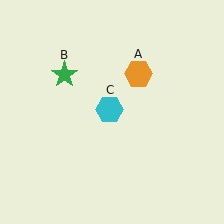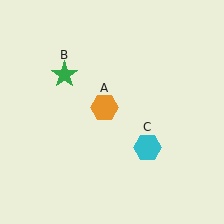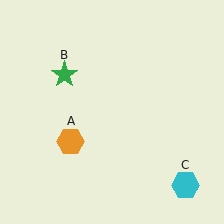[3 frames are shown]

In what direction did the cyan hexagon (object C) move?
The cyan hexagon (object C) moved down and to the right.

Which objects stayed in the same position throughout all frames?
Green star (object B) remained stationary.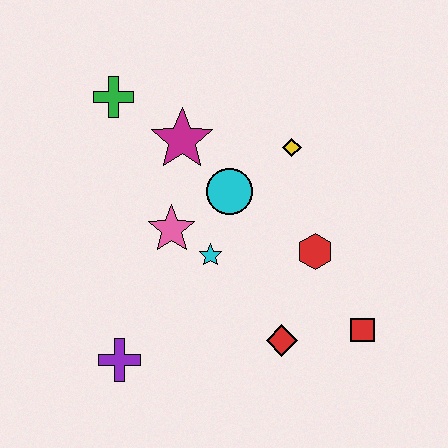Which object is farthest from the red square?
The green cross is farthest from the red square.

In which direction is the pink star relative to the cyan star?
The pink star is to the left of the cyan star.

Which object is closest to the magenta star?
The cyan circle is closest to the magenta star.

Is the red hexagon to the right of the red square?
No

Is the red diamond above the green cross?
No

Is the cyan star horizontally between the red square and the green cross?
Yes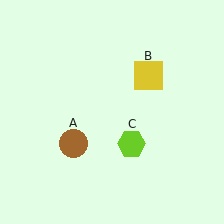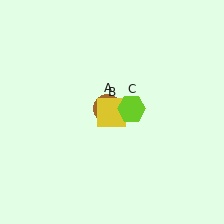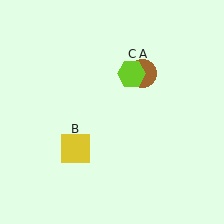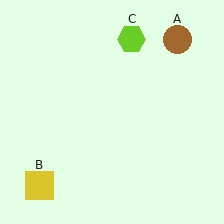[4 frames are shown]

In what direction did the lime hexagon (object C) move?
The lime hexagon (object C) moved up.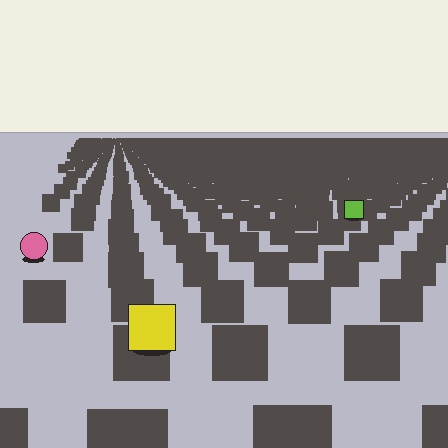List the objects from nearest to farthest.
From nearest to farthest: the yellow square, the pink circle, the lime square.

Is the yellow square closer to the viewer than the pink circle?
Yes. The yellow square is closer — you can tell from the texture gradient: the ground texture is coarser near it.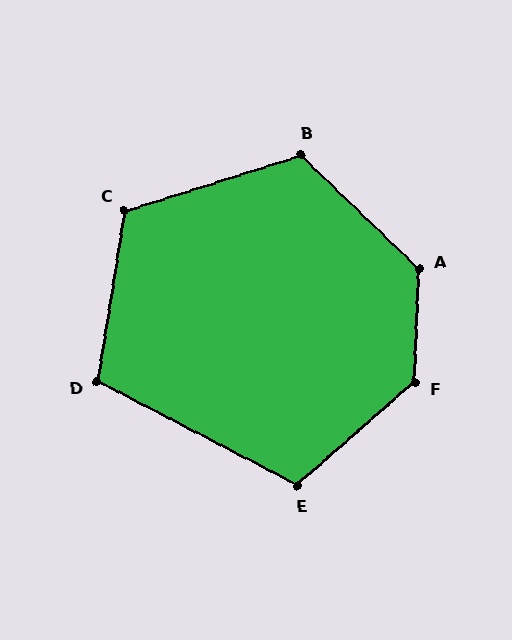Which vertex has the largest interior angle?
F, at approximately 133 degrees.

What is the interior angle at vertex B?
Approximately 119 degrees (obtuse).